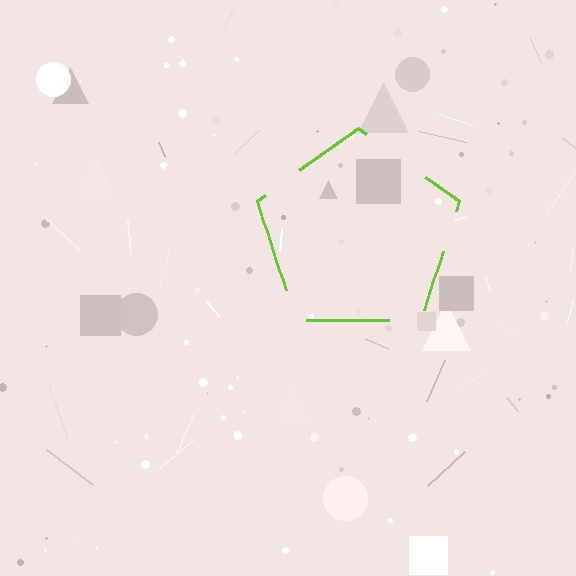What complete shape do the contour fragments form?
The contour fragments form a pentagon.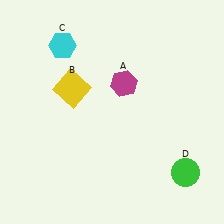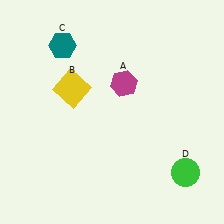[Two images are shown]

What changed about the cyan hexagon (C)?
In Image 1, C is cyan. In Image 2, it changed to teal.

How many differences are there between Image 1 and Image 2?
There is 1 difference between the two images.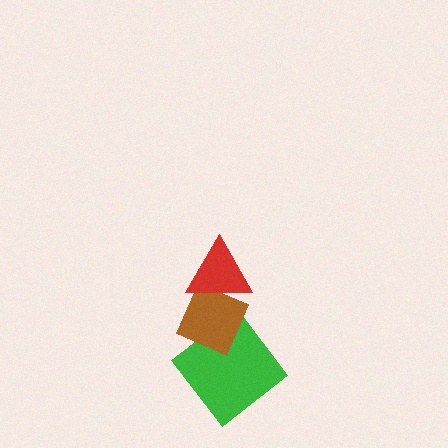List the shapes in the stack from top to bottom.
From top to bottom: the red triangle, the brown diamond, the green diamond.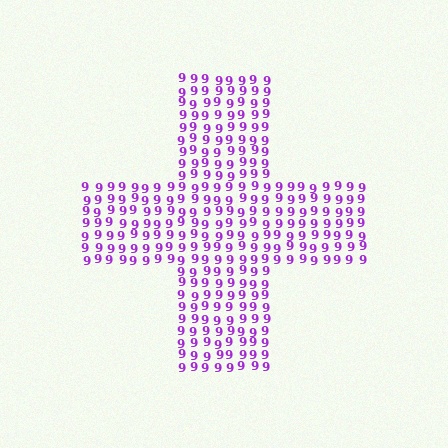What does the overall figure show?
The overall figure shows a cross.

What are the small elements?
The small elements are digit 9's.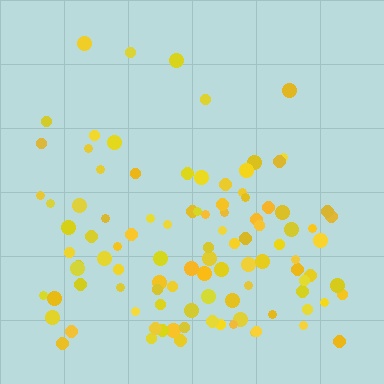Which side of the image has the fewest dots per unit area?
The top.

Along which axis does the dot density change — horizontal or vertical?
Vertical.